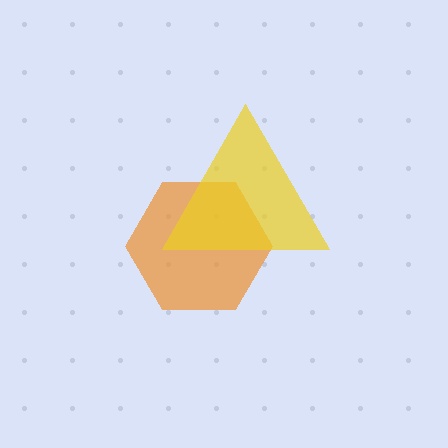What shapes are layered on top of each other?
The layered shapes are: an orange hexagon, a yellow triangle.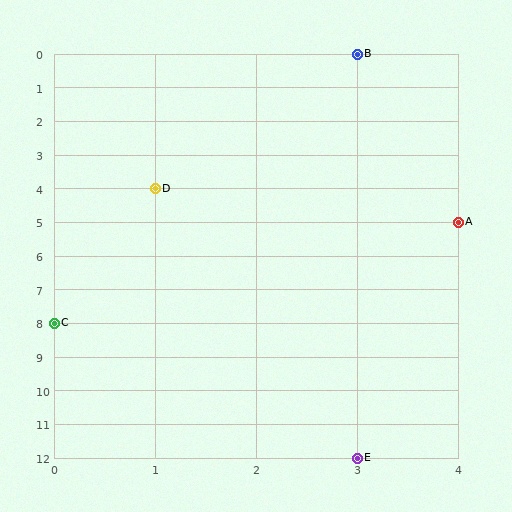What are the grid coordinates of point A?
Point A is at grid coordinates (4, 5).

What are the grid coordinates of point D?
Point D is at grid coordinates (1, 4).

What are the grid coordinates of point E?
Point E is at grid coordinates (3, 12).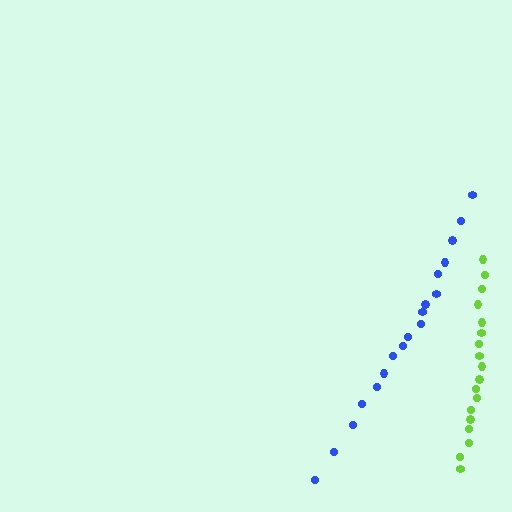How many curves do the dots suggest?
There are 2 distinct paths.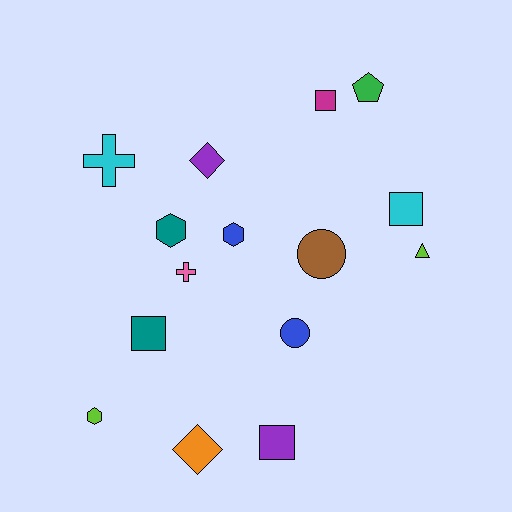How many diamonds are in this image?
There are 2 diamonds.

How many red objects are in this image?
There are no red objects.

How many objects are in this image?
There are 15 objects.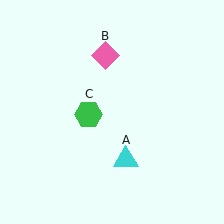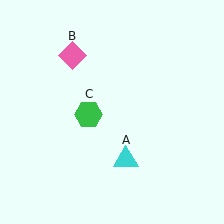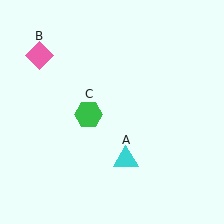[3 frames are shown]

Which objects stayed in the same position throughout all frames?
Cyan triangle (object A) and green hexagon (object C) remained stationary.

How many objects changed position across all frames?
1 object changed position: pink diamond (object B).